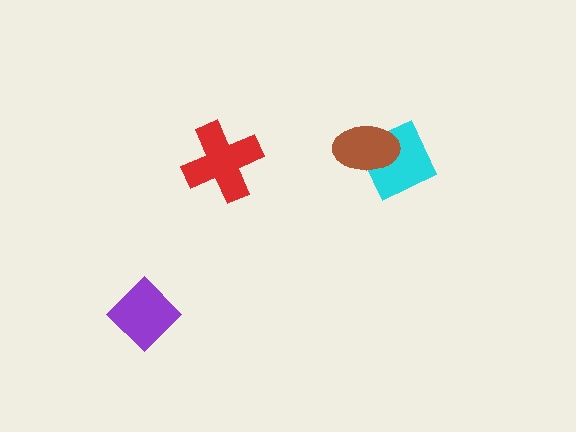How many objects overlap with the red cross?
0 objects overlap with the red cross.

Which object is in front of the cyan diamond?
The brown ellipse is in front of the cyan diamond.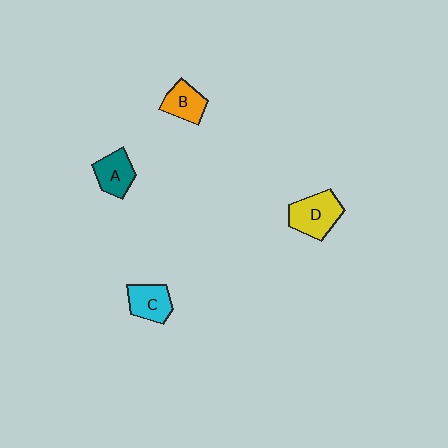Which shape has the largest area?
Shape D (yellow).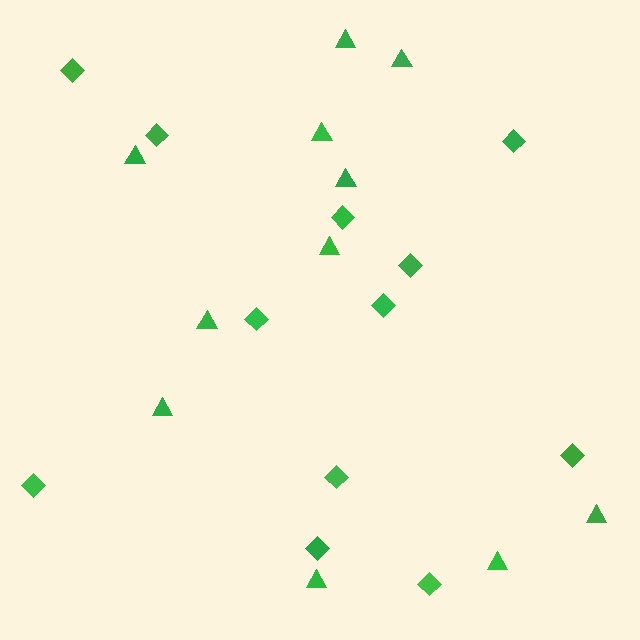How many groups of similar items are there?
There are 2 groups: one group of diamonds (12) and one group of triangles (11).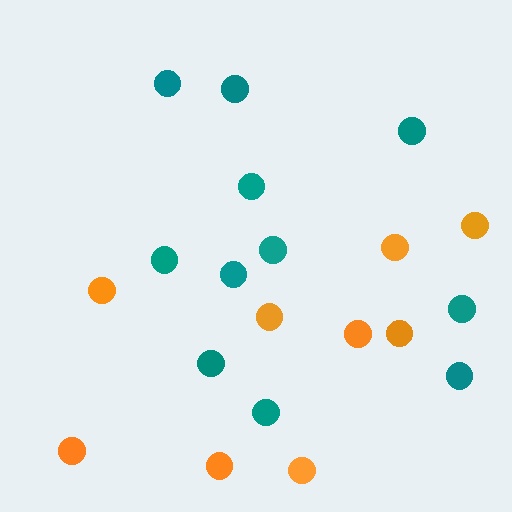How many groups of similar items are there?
There are 2 groups: one group of teal circles (11) and one group of orange circles (9).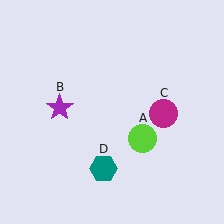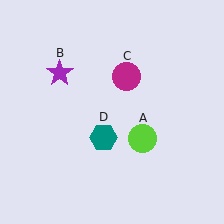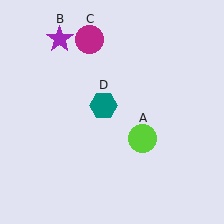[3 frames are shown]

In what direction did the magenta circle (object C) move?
The magenta circle (object C) moved up and to the left.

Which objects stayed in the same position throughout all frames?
Lime circle (object A) remained stationary.